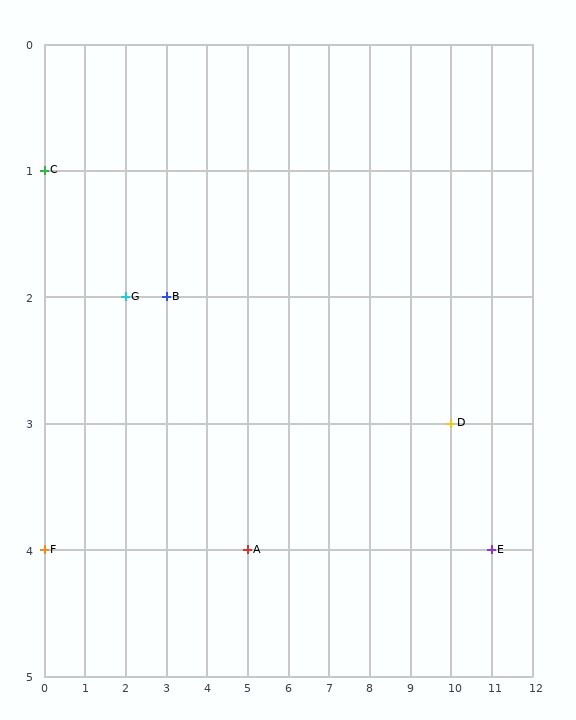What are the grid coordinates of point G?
Point G is at grid coordinates (2, 2).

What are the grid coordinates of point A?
Point A is at grid coordinates (5, 4).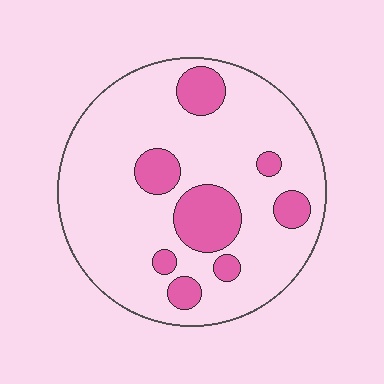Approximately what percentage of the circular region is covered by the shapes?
Approximately 20%.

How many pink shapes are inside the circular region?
8.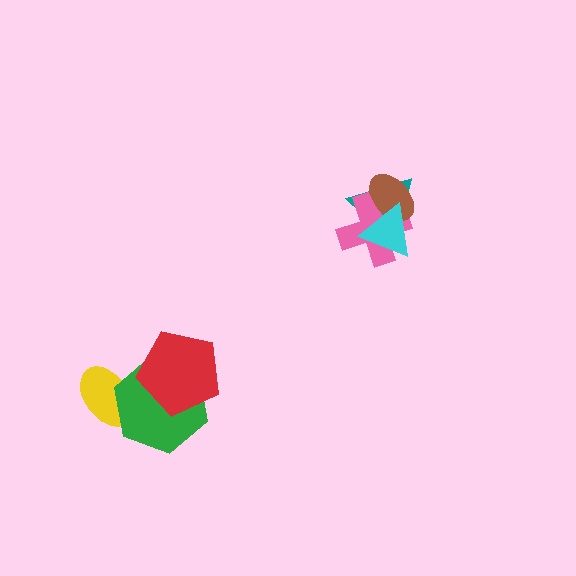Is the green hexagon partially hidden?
Yes, it is partially covered by another shape.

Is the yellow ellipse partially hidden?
Yes, it is partially covered by another shape.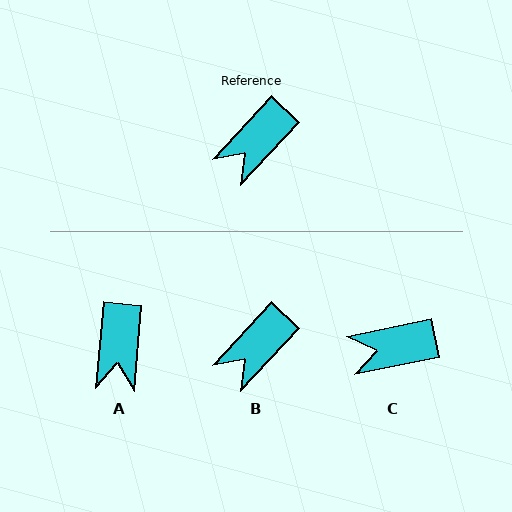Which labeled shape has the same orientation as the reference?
B.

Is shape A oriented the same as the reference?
No, it is off by about 38 degrees.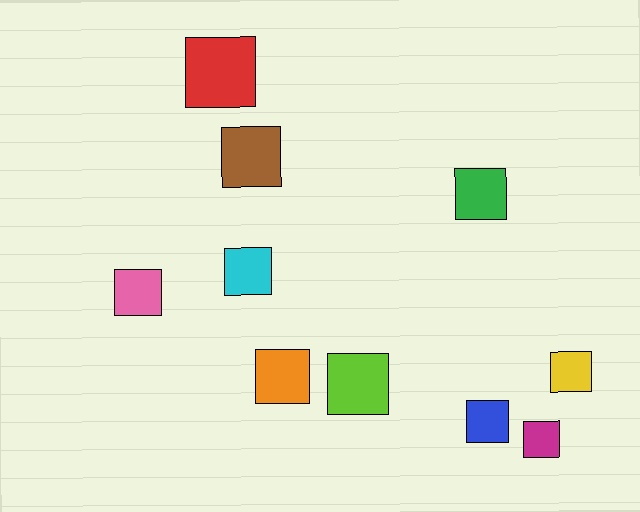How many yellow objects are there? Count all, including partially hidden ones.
There is 1 yellow object.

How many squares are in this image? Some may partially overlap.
There are 10 squares.